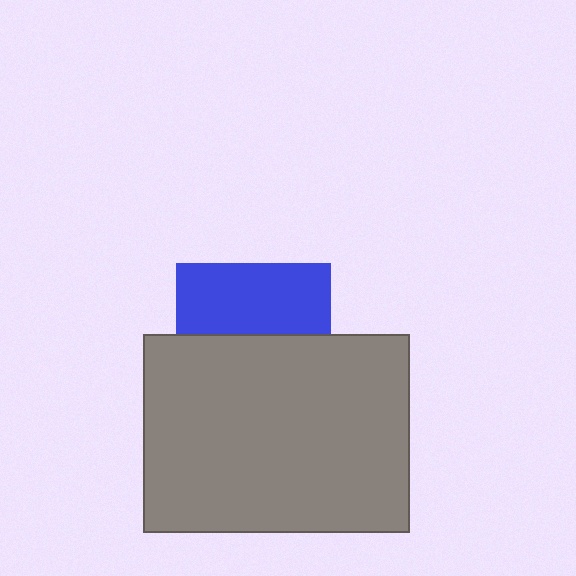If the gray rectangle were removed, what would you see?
You would see the complete blue square.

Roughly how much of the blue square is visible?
About half of it is visible (roughly 45%).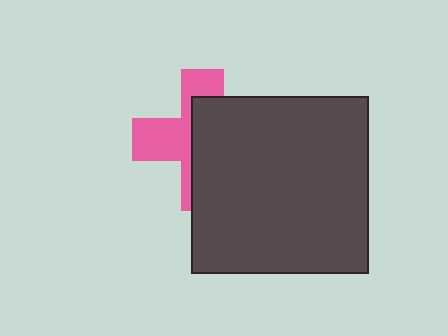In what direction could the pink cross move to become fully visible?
The pink cross could move left. That would shift it out from behind the dark gray square entirely.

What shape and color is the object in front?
The object in front is a dark gray square.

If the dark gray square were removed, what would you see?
You would see the complete pink cross.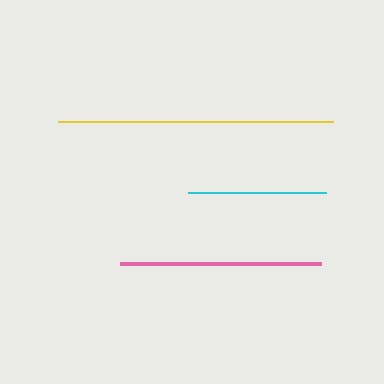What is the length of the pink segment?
The pink segment is approximately 201 pixels long.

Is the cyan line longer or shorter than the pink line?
The pink line is longer than the cyan line.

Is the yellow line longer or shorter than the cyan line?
The yellow line is longer than the cyan line.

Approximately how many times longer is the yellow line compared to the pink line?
The yellow line is approximately 1.4 times the length of the pink line.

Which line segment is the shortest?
The cyan line is the shortest at approximately 138 pixels.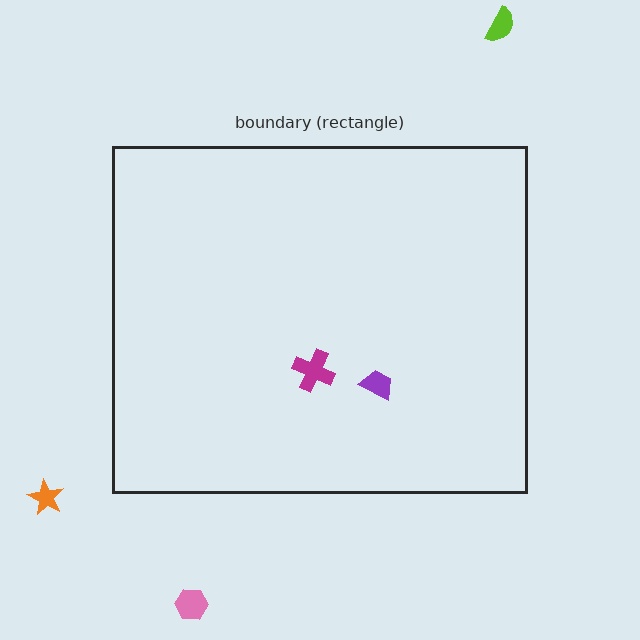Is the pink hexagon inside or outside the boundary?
Outside.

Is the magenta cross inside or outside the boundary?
Inside.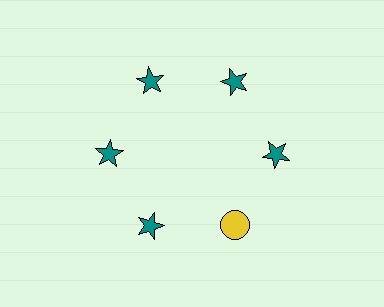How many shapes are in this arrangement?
There are 6 shapes arranged in a ring pattern.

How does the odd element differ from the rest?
It differs in both color (yellow instead of teal) and shape (circle instead of star).